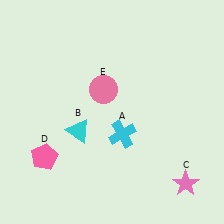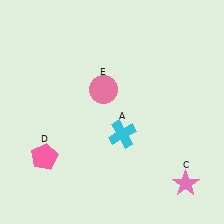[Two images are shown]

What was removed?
The cyan triangle (B) was removed in Image 2.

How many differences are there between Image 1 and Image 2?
There is 1 difference between the two images.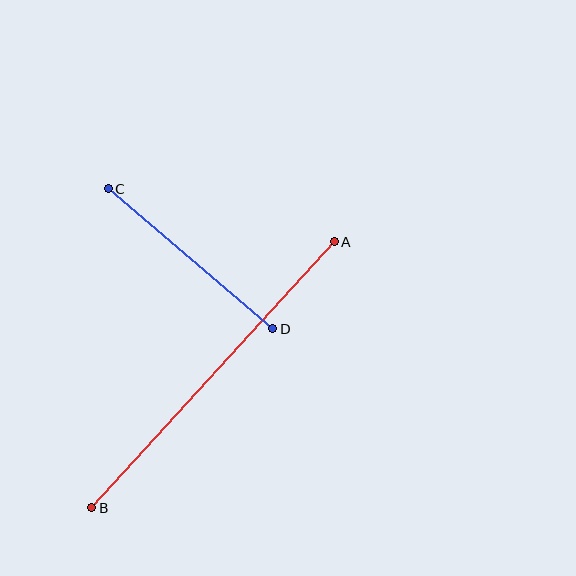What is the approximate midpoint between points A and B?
The midpoint is at approximately (213, 375) pixels.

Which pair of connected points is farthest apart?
Points A and B are farthest apart.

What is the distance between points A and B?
The distance is approximately 360 pixels.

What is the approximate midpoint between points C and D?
The midpoint is at approximately (190, 259) pixels.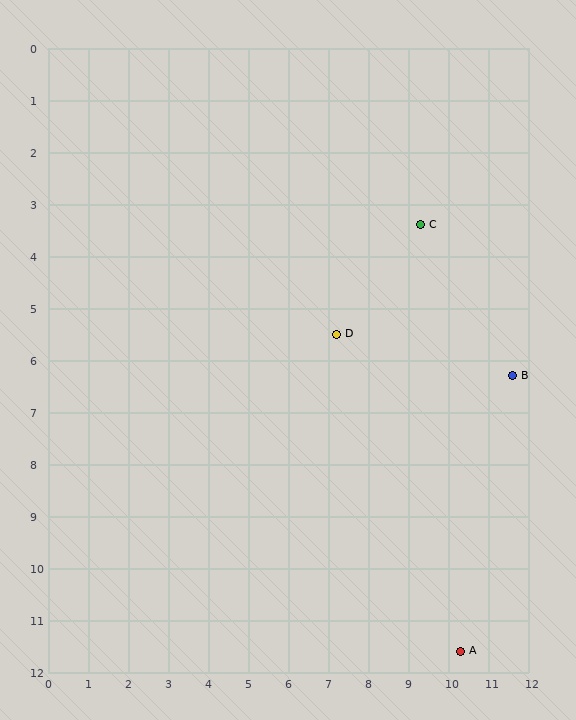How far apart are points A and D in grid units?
Points A and D are about 6.8 grid units apart.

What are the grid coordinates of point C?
Point C is at approximately (9.3, 3.4).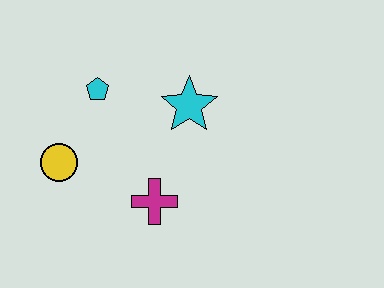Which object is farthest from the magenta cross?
The cyan pentagon is farthest from the magenta cross.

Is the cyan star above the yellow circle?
Yes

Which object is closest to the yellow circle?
The cyan pentagon is closest to the yellow circle.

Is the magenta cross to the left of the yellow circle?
No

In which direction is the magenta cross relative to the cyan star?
The magenta cross is below the cyan star.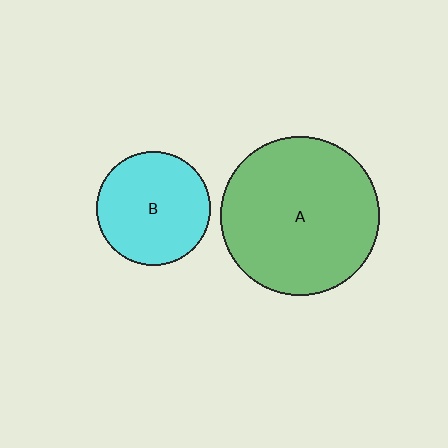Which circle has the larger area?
Circle A (green).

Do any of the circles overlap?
No, none of the circles overlap.